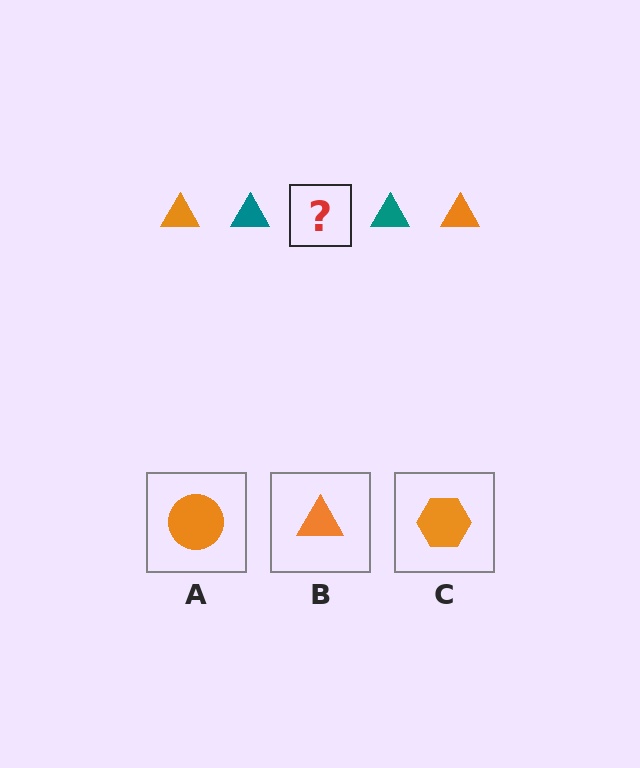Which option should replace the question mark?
Option B.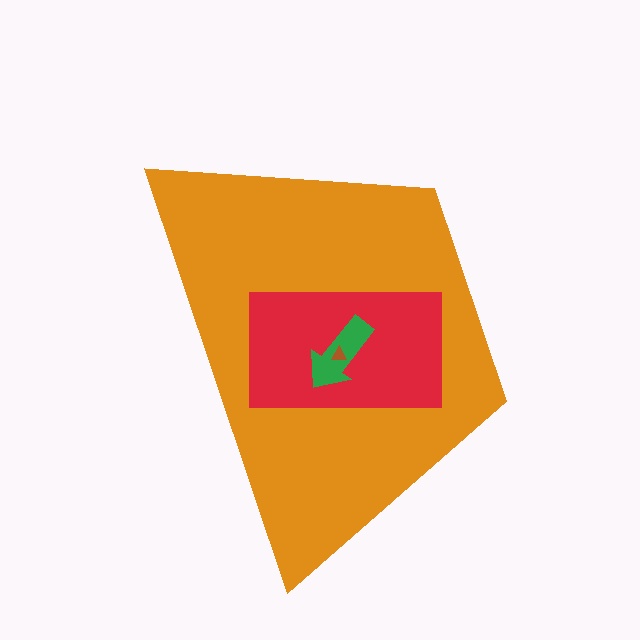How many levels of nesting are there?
4.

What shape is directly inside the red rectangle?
The green arrow.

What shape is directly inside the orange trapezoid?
The red rectangle.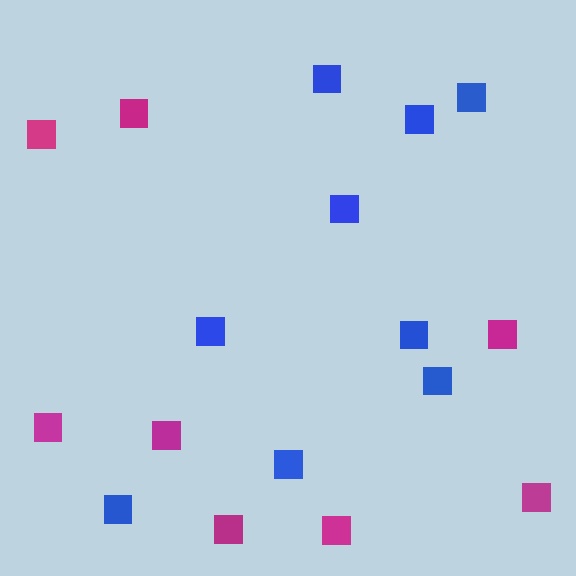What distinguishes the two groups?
There are 2 groups: one group of blue squares (9) and one group of magenta squares (8).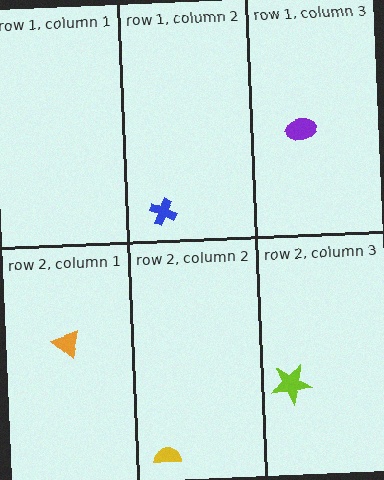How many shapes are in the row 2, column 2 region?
1.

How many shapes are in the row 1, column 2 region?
1.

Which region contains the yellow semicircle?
The row 2, column 2 region.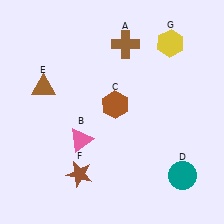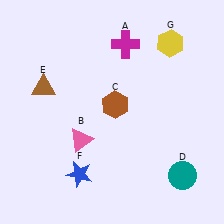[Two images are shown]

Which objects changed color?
A changed from brown to magenta. F changed from brown to blue.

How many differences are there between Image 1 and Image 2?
There are 2 differences between the two images.